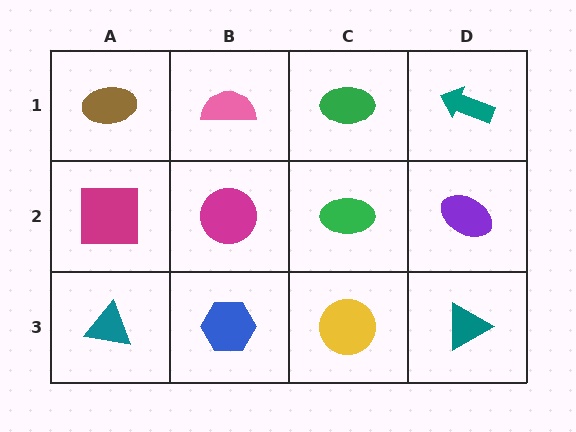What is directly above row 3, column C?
A green ellipse.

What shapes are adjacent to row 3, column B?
A magenta circle (row 2, column B), a teal triangle (row 3, column A), a yellow circle (row 3, column C).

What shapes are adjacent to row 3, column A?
A magenta square (row 2, column A), a blue hexagon (row 3, column B).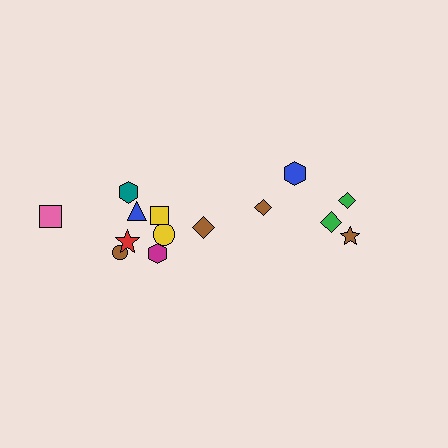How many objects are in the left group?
There are 8 objects.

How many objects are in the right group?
There are 6 objects.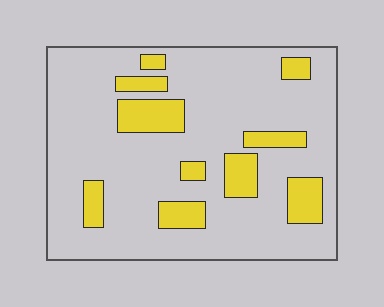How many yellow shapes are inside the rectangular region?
10.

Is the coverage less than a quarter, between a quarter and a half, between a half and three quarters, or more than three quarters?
Less than a quarter.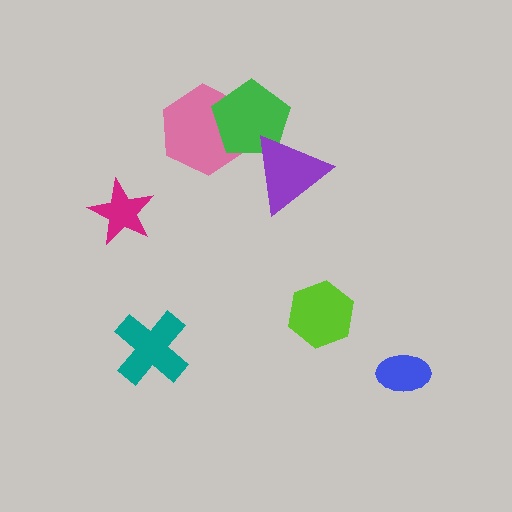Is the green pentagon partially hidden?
Yes, it is partially covered by another shape.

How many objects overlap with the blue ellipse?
0 objects overlap with the blue ellipse.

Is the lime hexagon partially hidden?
No, no other shape covers it.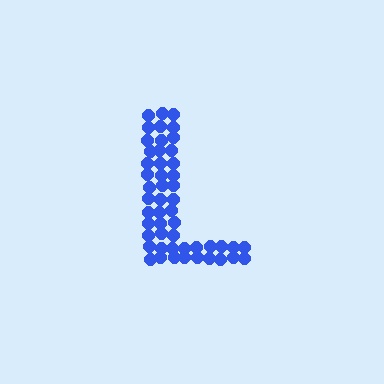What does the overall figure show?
The overall figure shows the letter L.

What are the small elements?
The small elements are circles.